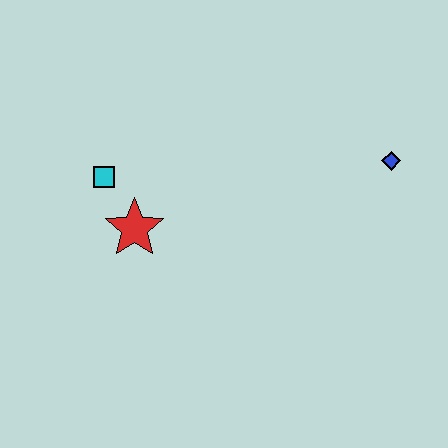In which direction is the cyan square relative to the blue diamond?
The cyan square is to the left of the blue diamond.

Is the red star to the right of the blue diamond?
No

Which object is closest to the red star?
The cyan square is closest to the red star.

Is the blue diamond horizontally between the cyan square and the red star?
No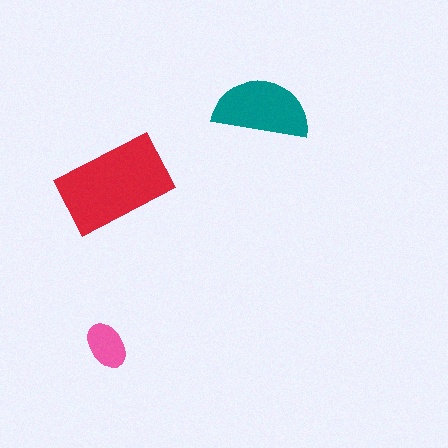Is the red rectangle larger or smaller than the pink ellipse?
Larger.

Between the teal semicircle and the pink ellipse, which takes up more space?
The teal semicircle.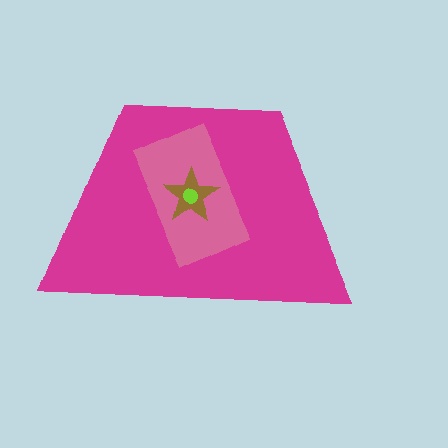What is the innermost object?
The lime circle.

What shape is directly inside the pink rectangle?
The brown star.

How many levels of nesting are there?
4.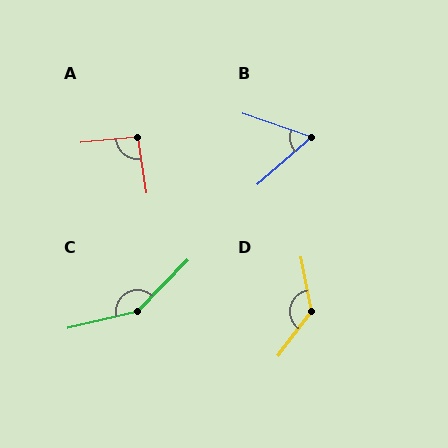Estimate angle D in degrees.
Approximately 132 degrees.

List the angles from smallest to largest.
B (60°), A (93°), D (132°), C (148°).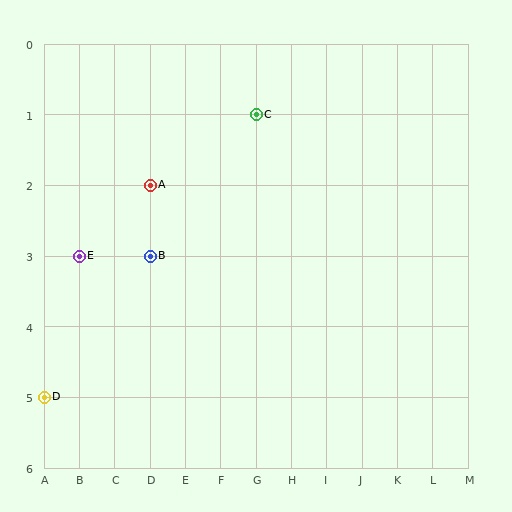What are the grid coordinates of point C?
Point C is at grid coordinates (G, 1).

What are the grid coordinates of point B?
Point B is at grid coordinates (D, 3).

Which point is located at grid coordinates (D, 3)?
Point B is at (D, 3).